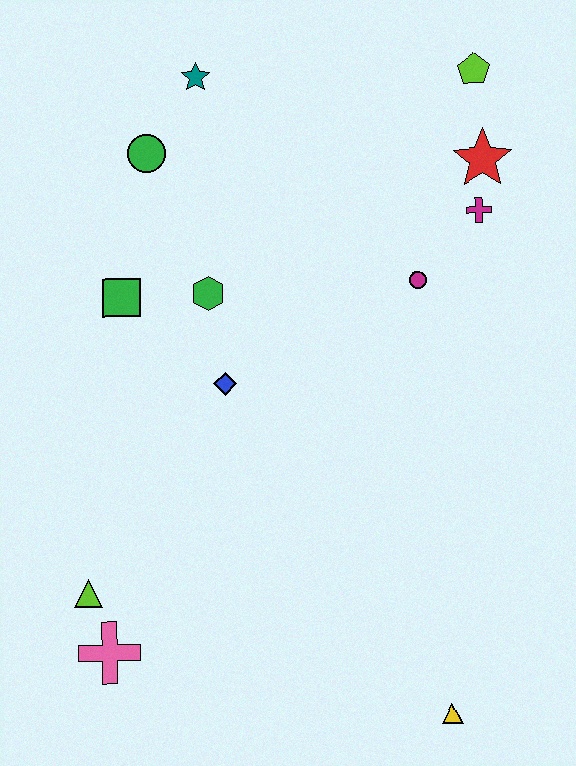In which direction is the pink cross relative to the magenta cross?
The pink cross is below the magenta cross.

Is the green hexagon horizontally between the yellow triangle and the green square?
Yes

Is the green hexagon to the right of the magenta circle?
No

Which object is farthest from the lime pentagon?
The pink cross is farthest from the lime pentagon.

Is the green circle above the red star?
Yes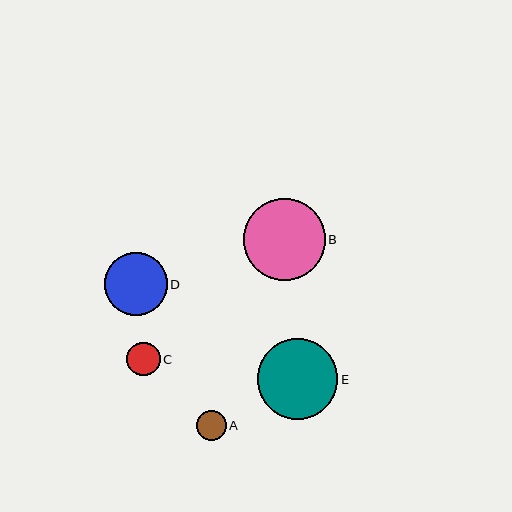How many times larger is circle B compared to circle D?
Circle B is approximately 1.3 times the size of circle D.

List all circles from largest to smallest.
From largest to smallest: B, E, D, C, A.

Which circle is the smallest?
Circle A is the smallest with a size of approximately 30 pixels.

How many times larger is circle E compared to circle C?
Circle E is approximately 2.4 times the size of circle C.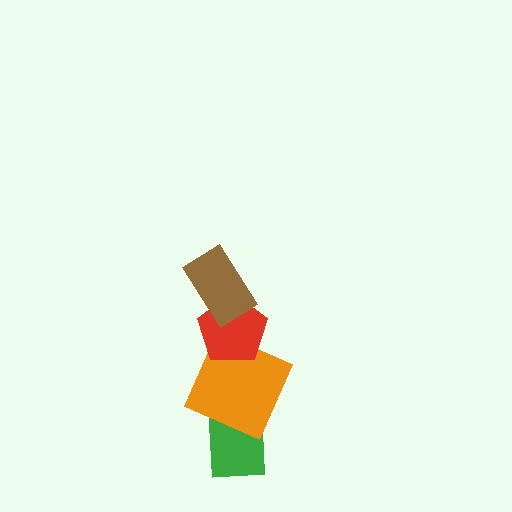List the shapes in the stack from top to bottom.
From top to bottom: the brown rectangle, the red pentagon, the orange square, the green rectangle.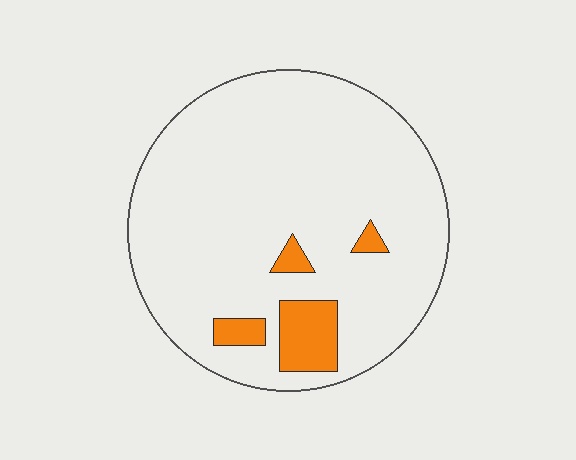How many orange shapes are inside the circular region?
4.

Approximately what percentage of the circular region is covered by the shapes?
Approximately 10%.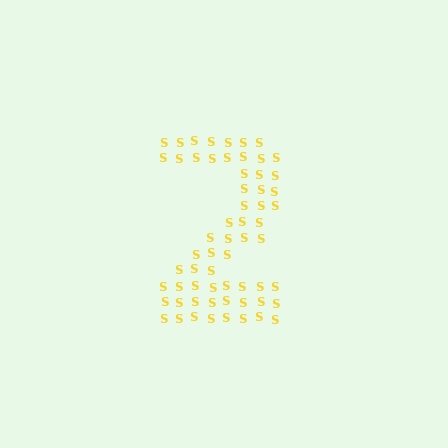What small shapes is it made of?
It is made of small letter S's.